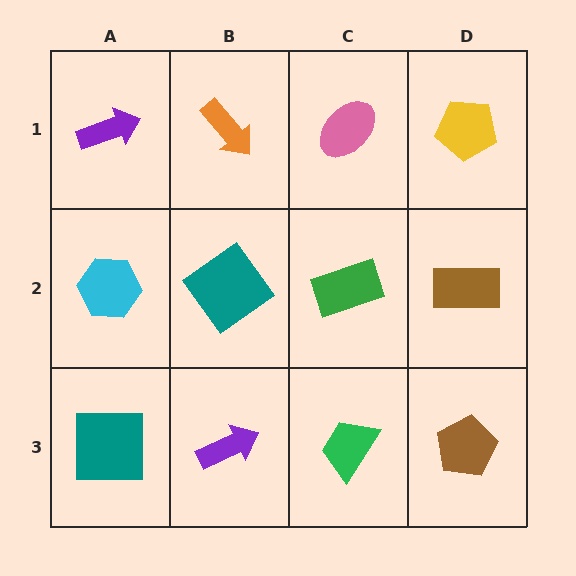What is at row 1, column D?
A yellow pentagon.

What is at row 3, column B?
A purple arrow.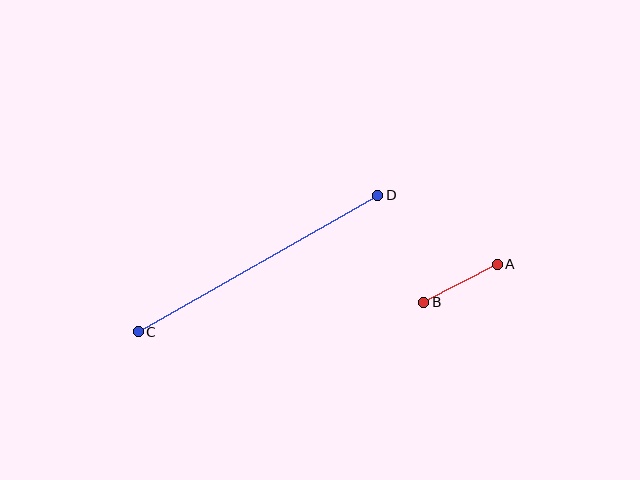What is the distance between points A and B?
The distance is approximately 83 pixels.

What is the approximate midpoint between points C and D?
The midpoint is at approximately (258, 264) pixels.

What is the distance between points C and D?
The distance is approximately 275 pixels.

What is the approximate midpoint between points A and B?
The midpoint is at approximately (461, 283) pixels.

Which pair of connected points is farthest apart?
Points C and D are farthest apart.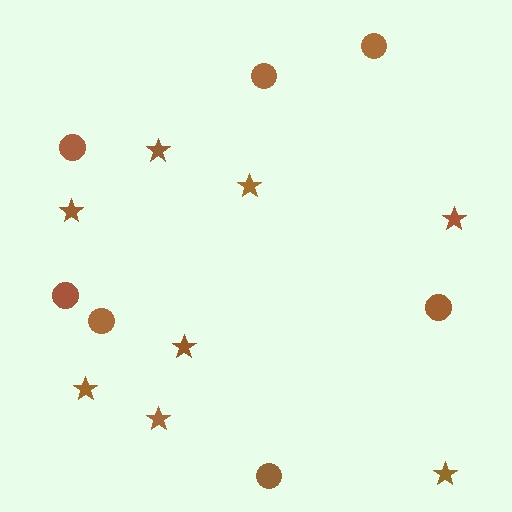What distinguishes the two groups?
There are 2 groups: one group of stars (8) and one group of circles (7).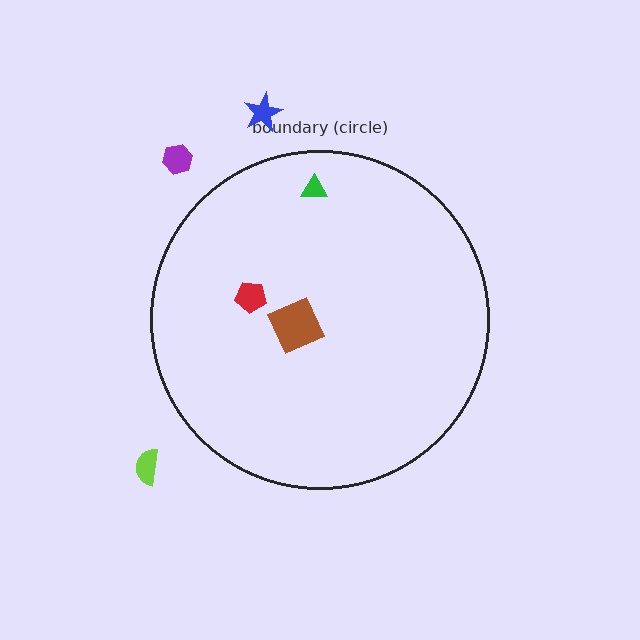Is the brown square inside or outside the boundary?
Inside.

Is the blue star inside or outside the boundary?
Outside.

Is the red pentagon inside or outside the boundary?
Inside.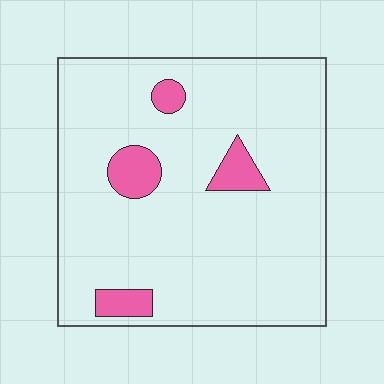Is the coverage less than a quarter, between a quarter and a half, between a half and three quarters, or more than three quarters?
Less than a quarter.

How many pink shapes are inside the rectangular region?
4.